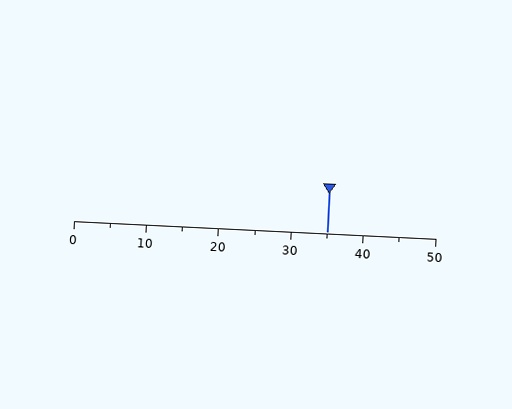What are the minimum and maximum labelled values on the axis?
The axis runs from 0 to 50.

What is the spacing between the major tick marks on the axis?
The major ticks are spaced 10 apart.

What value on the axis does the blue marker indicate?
The marker indicates approximately 35.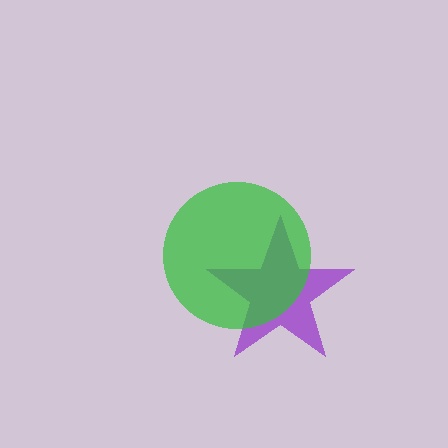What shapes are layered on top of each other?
The layered shapes are: a purple star, a green circle.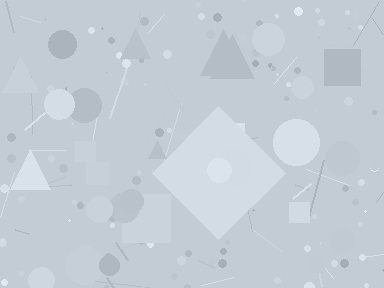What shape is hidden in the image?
A diamond is hidden in the image.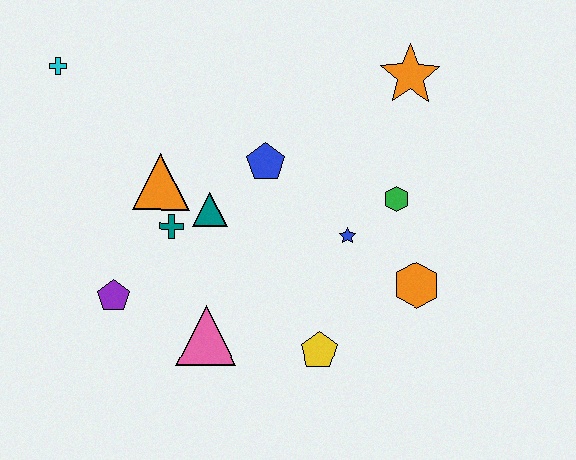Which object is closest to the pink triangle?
The purple pentagon is closest to the pink triangle.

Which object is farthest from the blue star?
The cyan cross is farthest from the blue star.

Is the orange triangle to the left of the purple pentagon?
No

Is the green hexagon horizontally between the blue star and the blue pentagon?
No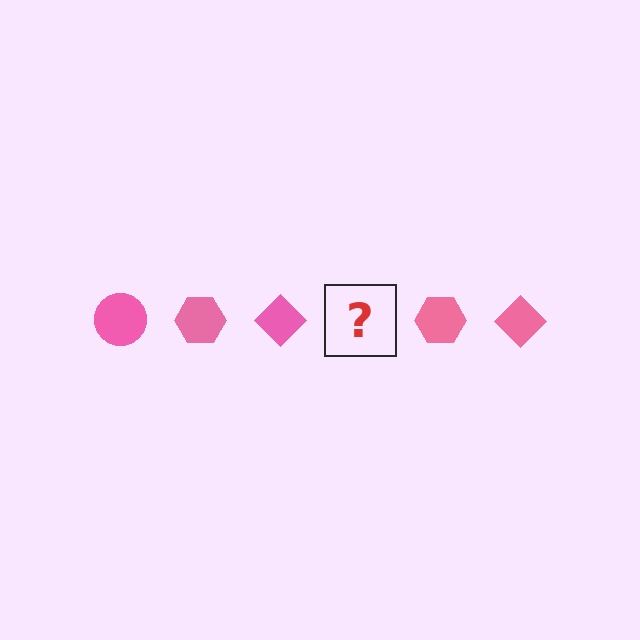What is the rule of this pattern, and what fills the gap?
The rule is that the pattern cycles through circle, hexagon, diamond shapes in pink. The gap should be filled with a pink circle.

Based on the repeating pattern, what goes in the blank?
The blank should be a pink circle.